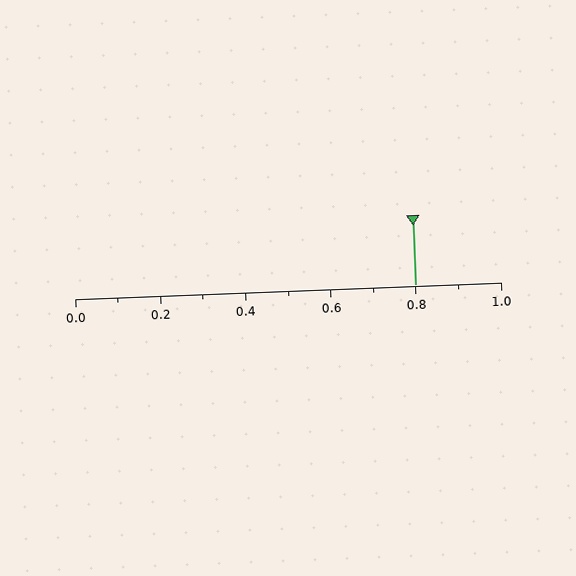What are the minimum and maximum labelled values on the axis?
The axis runs from 0.0 to 1.0.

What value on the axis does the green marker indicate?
The marker indicates approximately 0.8.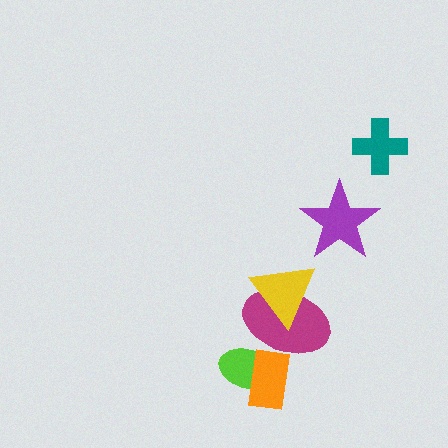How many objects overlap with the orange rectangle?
2 objects overlap with the orange rectangle.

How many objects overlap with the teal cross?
0 objects overlap with the teal cross.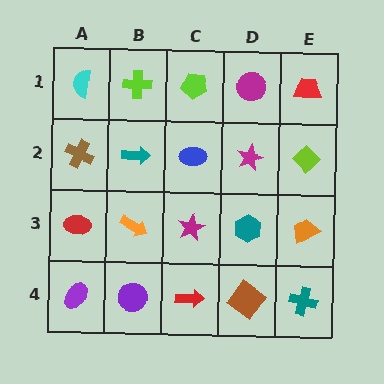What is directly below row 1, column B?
A teal arrow.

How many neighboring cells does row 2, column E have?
3.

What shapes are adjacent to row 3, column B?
A teal arrow (row 2, column B), a purple circle (row 4, column B), a red ellipse (row 3, column A), a magenta star (row 3, column C).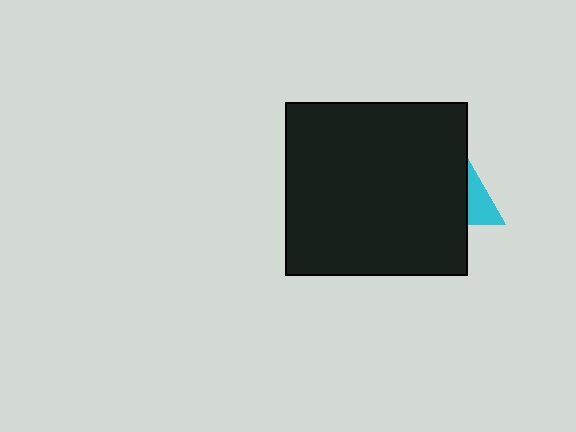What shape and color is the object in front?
The object in front is a black rectangle.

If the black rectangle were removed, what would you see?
You would see the complete cyan triangle.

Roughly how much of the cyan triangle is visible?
A small part of it is visible (roughly 33%).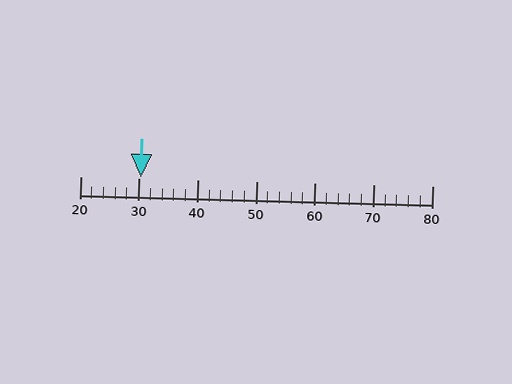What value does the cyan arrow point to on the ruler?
The cyan arrow points to approximately 30.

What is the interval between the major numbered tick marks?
The major tick marks are spaced 10 units apart.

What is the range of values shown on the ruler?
The ruler shows values from 20 to 80.